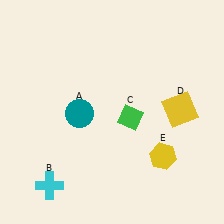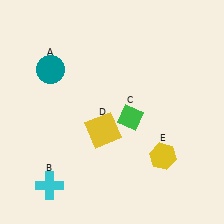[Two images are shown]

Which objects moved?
The objects that moved are: the teal circle (A), the yellow square (D).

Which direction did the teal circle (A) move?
The teal circle (A) moved up.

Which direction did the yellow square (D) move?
The yellow square (D) moved left.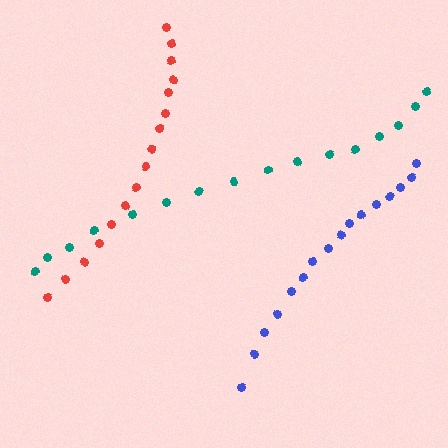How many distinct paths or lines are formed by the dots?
There are 3 distinct paths.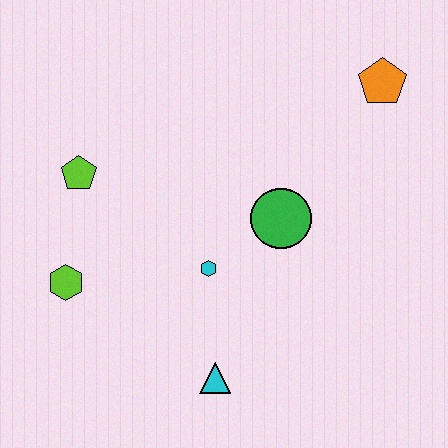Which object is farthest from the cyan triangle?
The orange pentagon is farthest from the cyan triangle.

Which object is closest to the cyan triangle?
The cyan hexagon is closest to the cyan triangle.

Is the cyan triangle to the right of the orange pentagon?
No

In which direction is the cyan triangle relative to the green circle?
The cyan triangle is below the green circle.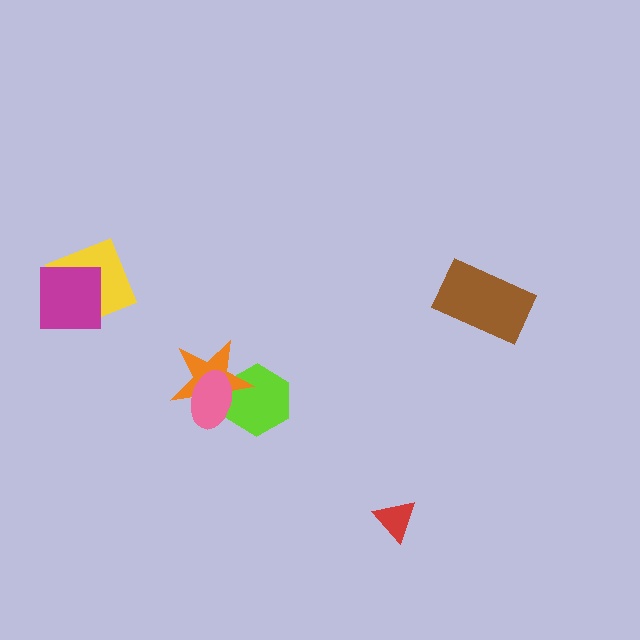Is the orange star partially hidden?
Yes, it is partially covered by another shape.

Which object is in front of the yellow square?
The magenta square is in front of the yellow square.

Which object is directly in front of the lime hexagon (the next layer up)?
The orange star is directly in front of the lime hexagon.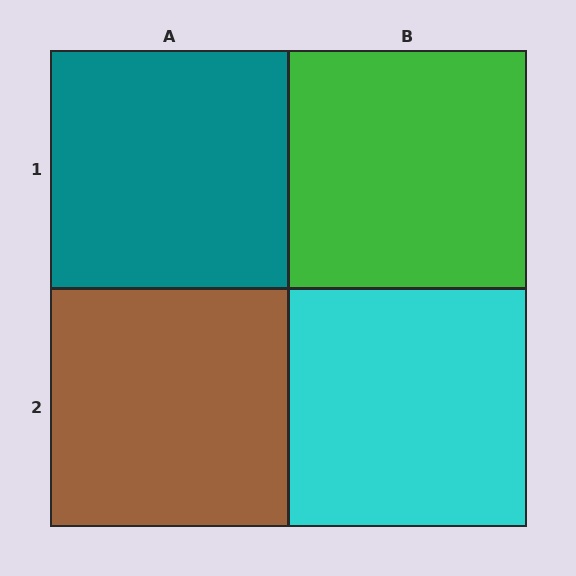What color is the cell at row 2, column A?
Brown.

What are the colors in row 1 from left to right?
Teal, green.